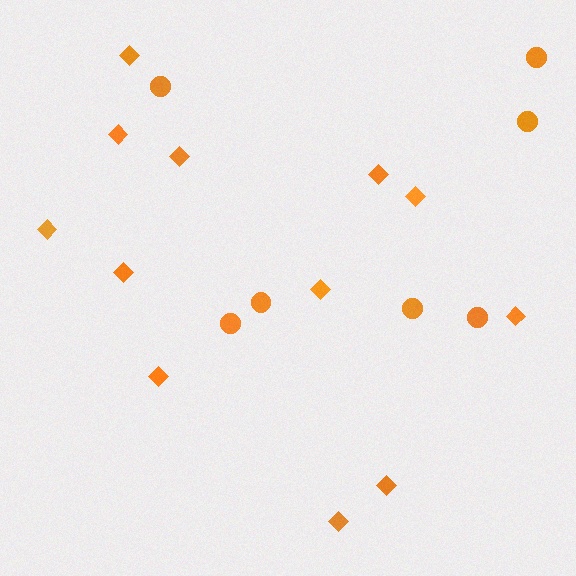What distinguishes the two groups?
There are 2 groups: one group of diamonds (12) and one group of circles (7).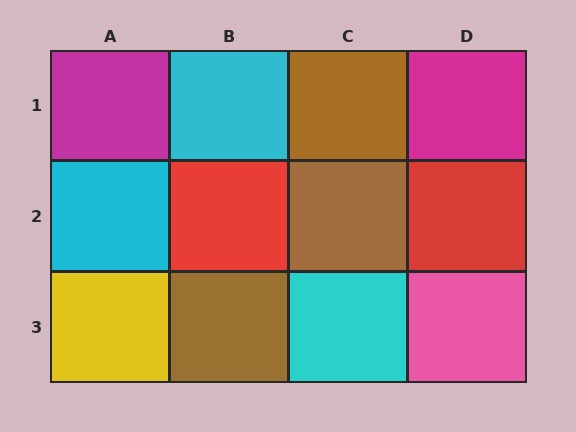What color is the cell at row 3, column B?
Brown.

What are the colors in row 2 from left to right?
Cyan, red, brown, red.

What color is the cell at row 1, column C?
Brown.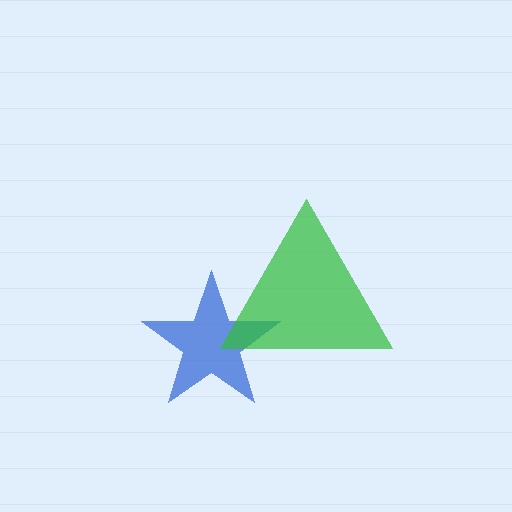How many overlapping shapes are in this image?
There are 2 overlapping shapes in the image.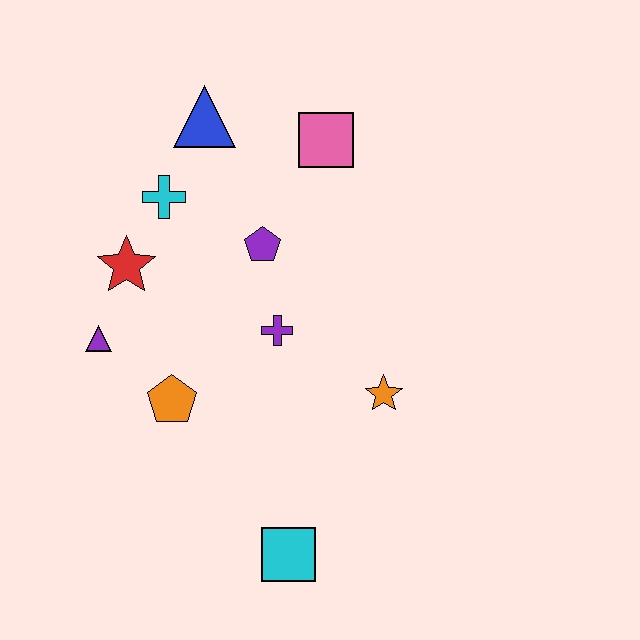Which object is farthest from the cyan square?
The blue triangle is farthest from the cyan square.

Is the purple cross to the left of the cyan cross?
No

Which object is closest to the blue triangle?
The cyan cross is closest to the blue triangle.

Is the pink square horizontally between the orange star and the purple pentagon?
Yes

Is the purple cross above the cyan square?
Yes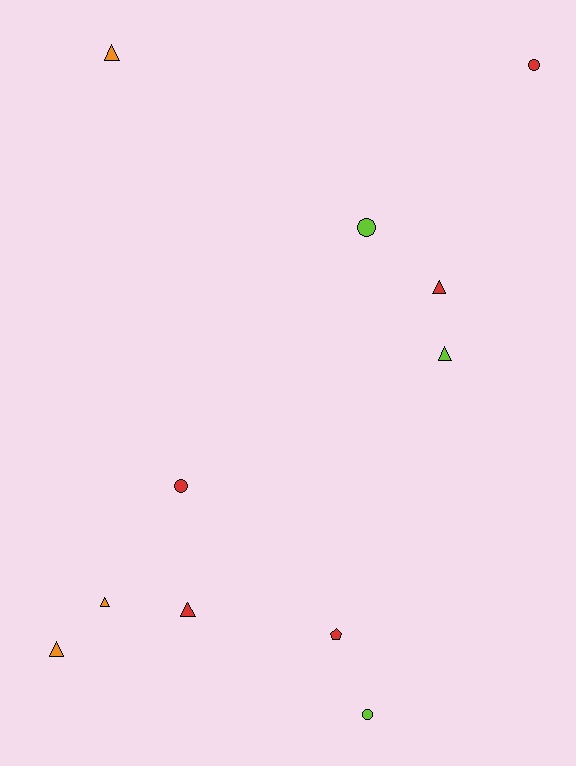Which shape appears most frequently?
Triangle, with 6 objects.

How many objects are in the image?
There are 11 objects.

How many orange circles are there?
There are no orange circles.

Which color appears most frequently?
Red, with 5 objects.